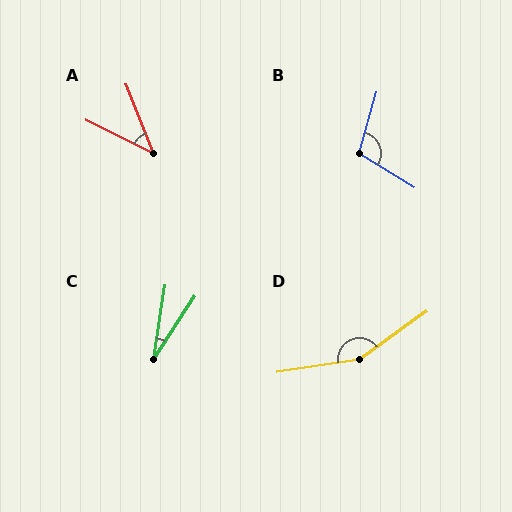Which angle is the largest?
D, at approximately 153 degrees.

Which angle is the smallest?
C, at approximately 24 degrees.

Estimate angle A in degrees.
Approximately 42 degrees.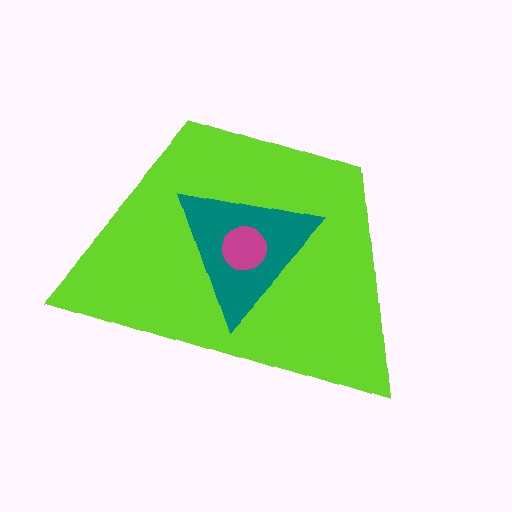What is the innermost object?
The magenta circle.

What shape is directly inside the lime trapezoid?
The teal triangle.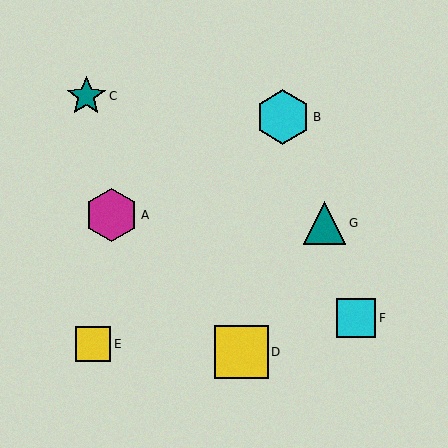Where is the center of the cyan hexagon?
The center of the cyan hexagon is at (283, 117).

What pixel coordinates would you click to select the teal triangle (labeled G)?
Click at (324, 223) to select the teal triangle G.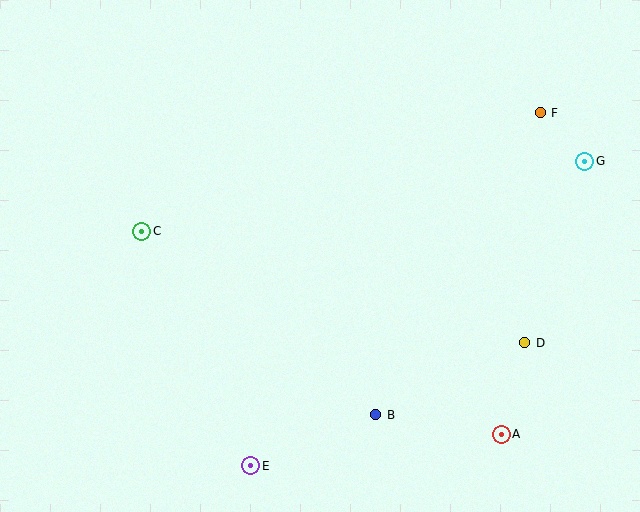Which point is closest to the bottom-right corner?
Point A is closest to the bottom-right corner.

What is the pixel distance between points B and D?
The distance between B and D is 165 pixels.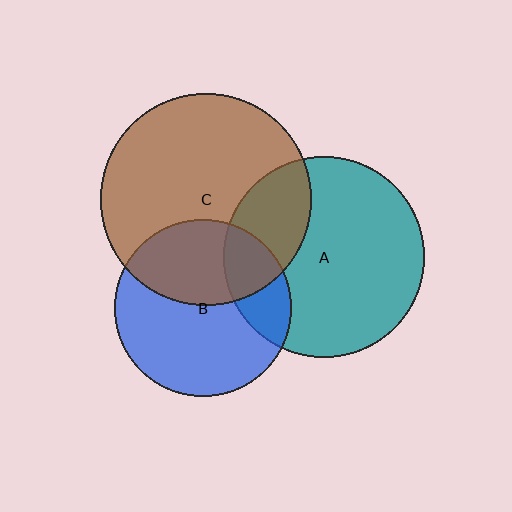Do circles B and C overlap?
Yes.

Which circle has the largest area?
Circle C (brown).